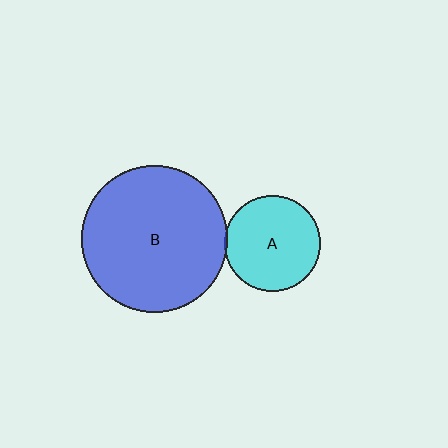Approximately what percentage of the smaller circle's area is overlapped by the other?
Approximately 5%.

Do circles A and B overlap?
Yes.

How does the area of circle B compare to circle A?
Approximately 2.3 times.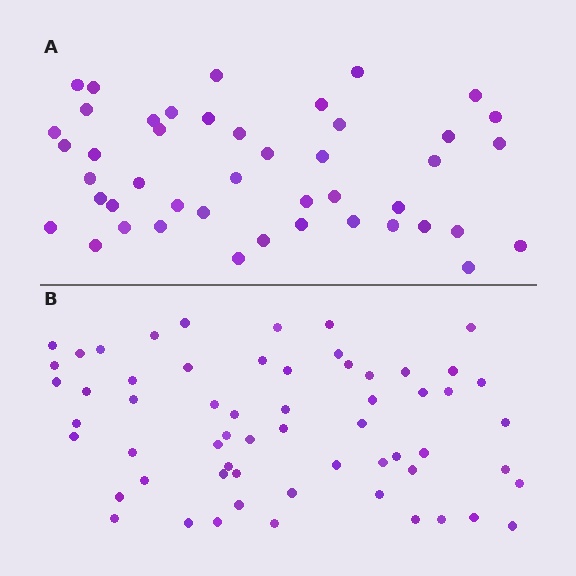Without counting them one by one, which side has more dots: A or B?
Region B (the bottom region) has more dots.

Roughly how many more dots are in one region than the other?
Region B has approximately 15 more dots than region A.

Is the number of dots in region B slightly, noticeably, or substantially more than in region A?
Region B has noticeably more, but not dramatically so. The ratio is roughly 1.3 to 1.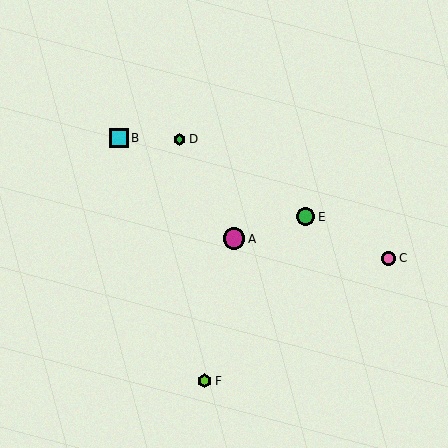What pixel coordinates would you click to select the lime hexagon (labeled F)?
Click at (205, 381) to select the lime hexagon F.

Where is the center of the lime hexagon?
The center of the lime hexagon is at (205, 381).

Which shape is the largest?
The magenta circle (labeled A) is the largest.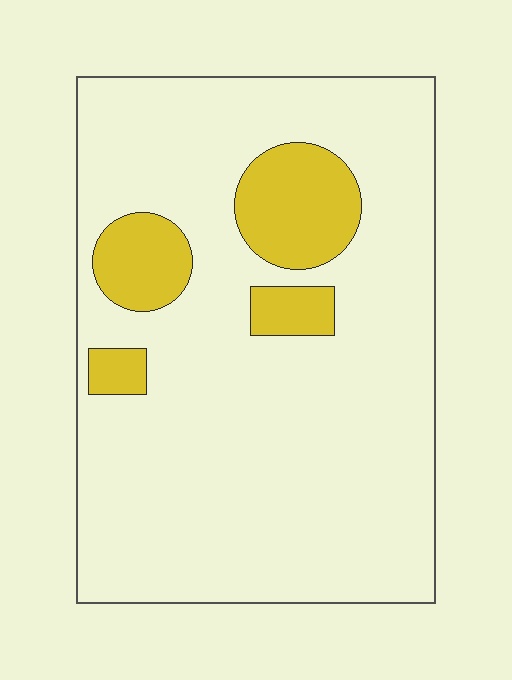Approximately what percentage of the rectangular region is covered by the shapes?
Approximately 15%.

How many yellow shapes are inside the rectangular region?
4.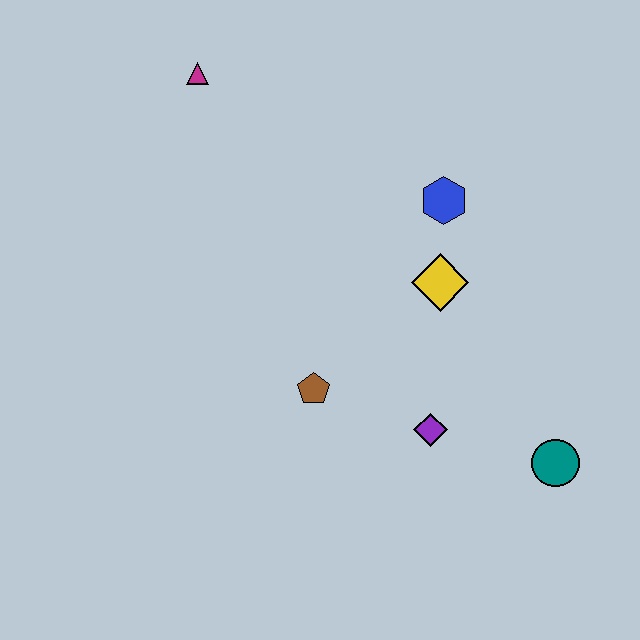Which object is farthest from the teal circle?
The magenta triangle is farthest from the teal circle.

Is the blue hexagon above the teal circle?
Yes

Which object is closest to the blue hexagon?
The yellow diamond is closest to the blue hexagon.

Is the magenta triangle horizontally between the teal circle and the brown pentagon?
No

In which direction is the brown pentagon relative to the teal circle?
The brown pentagon is to the left of the teal circle.